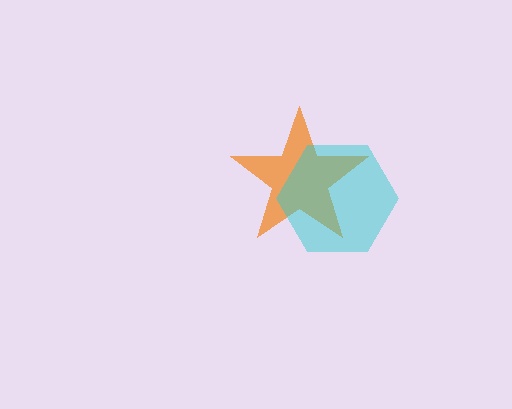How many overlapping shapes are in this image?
There are 2 overlapping shapes in the image.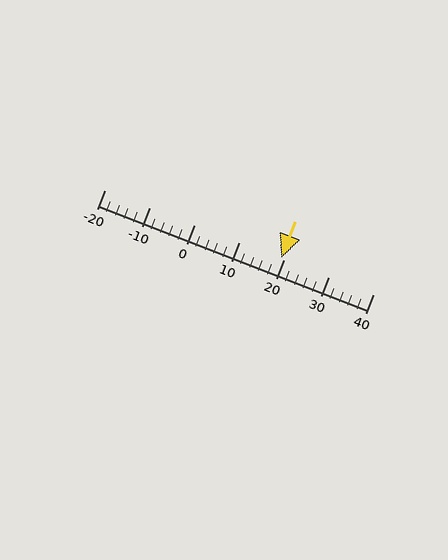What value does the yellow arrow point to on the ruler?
The yellow arrow points to approximately 20.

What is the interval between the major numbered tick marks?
The major tick marks are spaced 10 units apart.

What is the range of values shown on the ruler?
The ruler shows values from -20 to 40.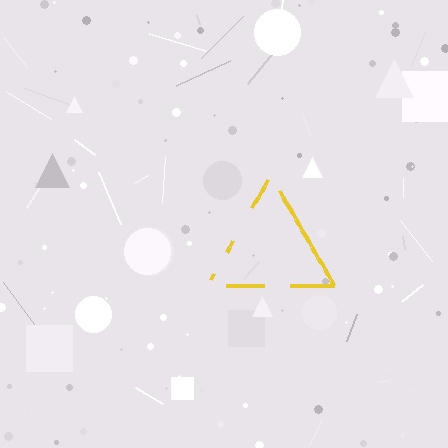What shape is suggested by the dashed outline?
The dashed outline suggests a triangle.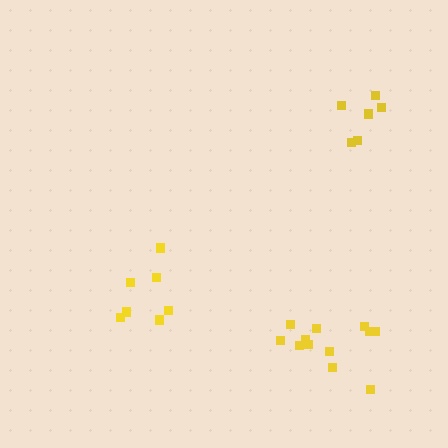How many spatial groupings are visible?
There are 3 spatial groupings.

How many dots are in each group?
Group 1: 6 dots, Group 2: 7 dots, Group 3: 12 dots (25 total).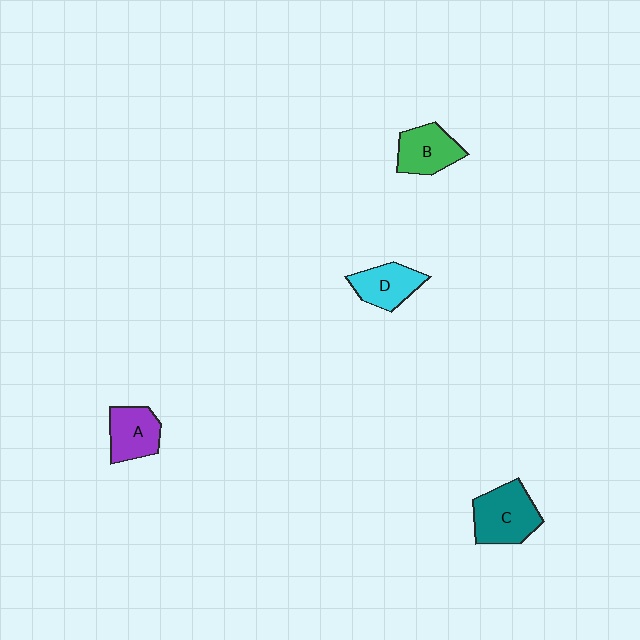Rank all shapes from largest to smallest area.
From largest to smallest: C (teal), B (green), A (purple), D (cyan).